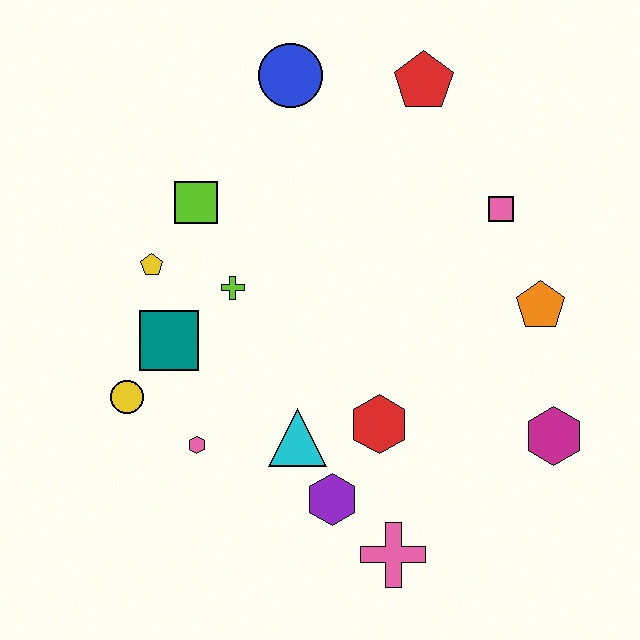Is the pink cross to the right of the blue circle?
Yes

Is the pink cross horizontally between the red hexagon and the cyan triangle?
No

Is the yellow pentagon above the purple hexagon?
Yes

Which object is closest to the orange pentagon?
The pink square is closest to the orange pentagon.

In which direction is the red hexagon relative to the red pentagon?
The red hexagon is below the red pentagon.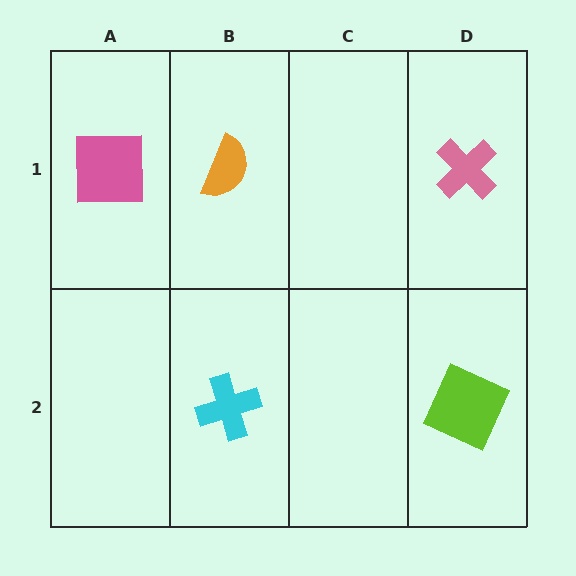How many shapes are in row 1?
3 shapes.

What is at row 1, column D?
A pink cross.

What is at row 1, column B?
An orange semicircle.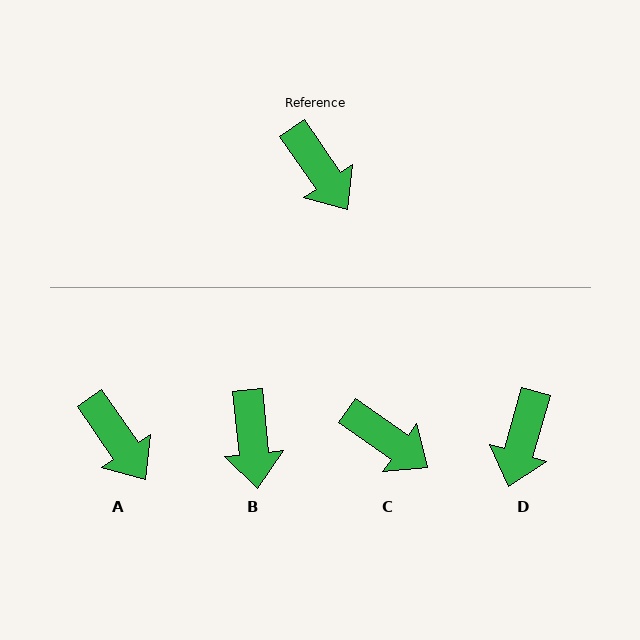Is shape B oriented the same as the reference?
No, it is off by about 29 degrees.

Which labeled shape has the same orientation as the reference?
A.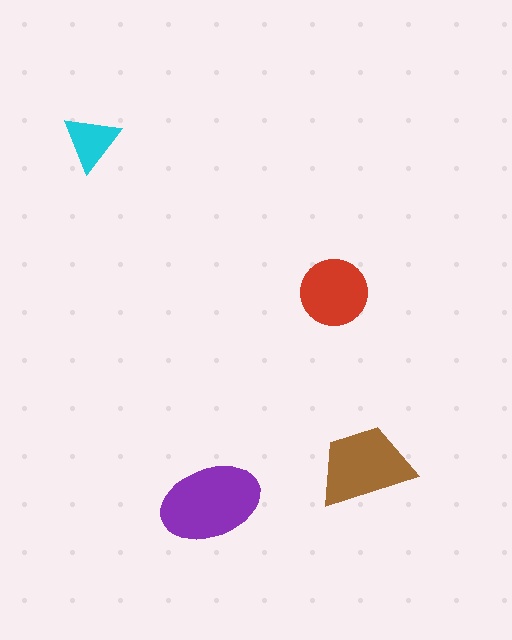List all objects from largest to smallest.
The purple ellipse, the brown trapezoid, the red circle, the cyan triangle.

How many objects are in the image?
There are 4 objects in the image.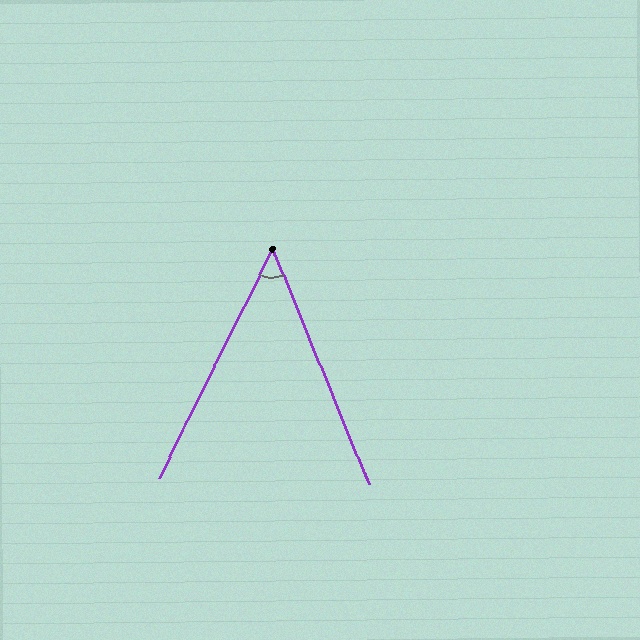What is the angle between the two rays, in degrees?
Approximately 49 degrees.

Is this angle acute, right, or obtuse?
It is acute.